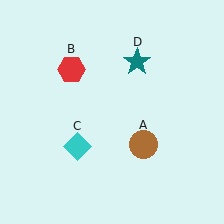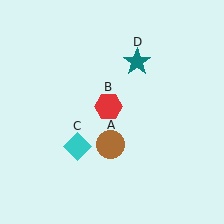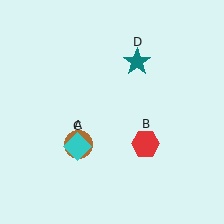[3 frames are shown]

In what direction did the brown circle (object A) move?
The brown circle (object A) moved left.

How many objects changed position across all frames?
2 objects changed position: brown circle (object A), red hexagon (object B).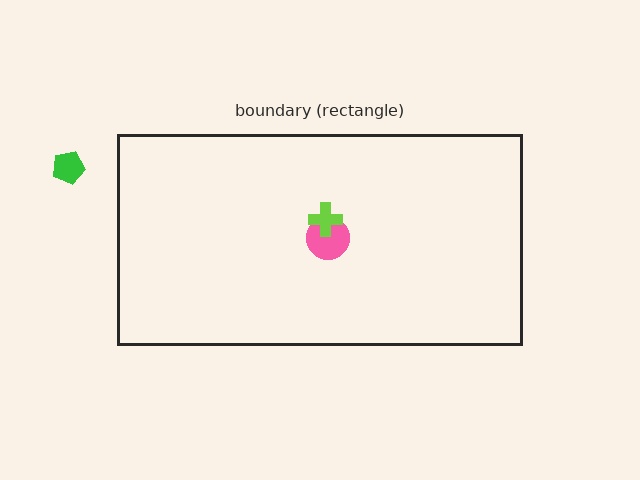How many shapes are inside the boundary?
2 inside, 1 outside.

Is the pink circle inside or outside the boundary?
Inside.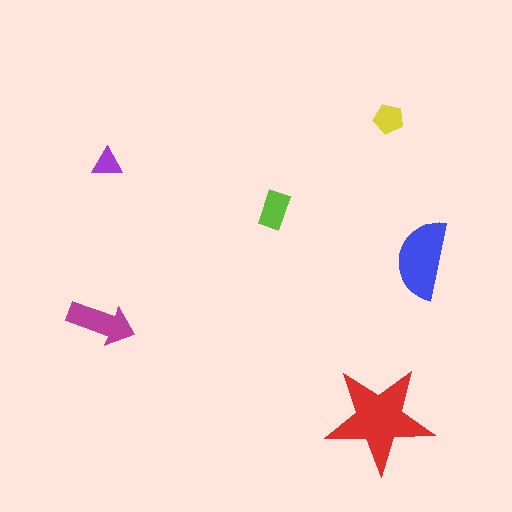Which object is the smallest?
The purple triangle.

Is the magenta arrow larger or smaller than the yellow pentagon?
Larger.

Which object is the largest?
The red star.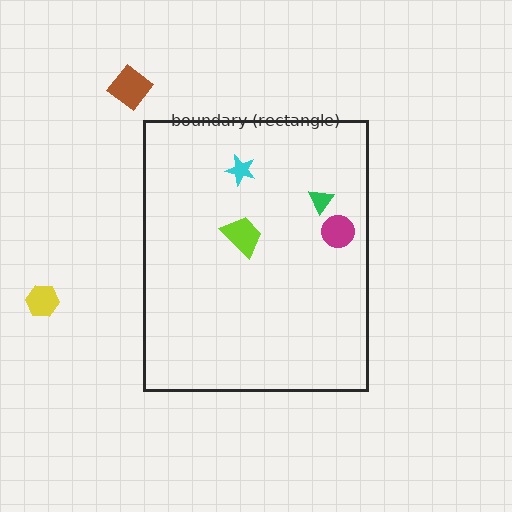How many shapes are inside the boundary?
4 inside, 2 outside.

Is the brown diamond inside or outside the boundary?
Outside.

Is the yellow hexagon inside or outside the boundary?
Outside.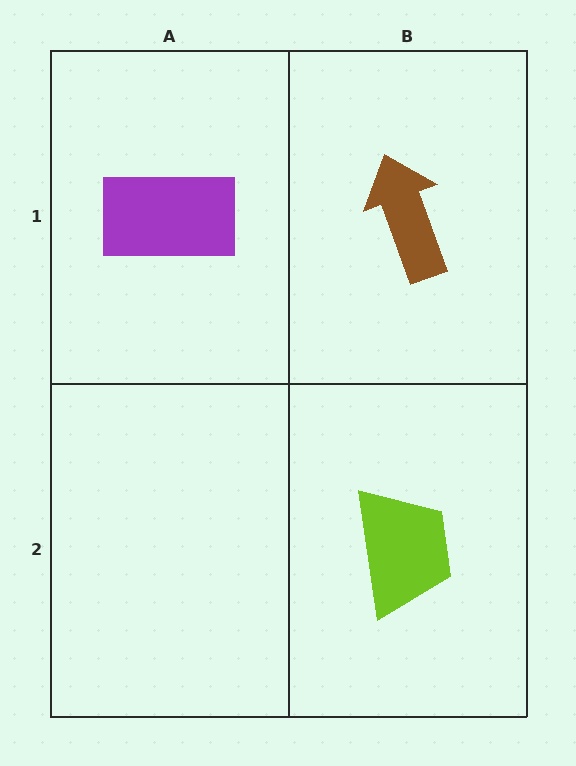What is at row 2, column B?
A lime trapezoid.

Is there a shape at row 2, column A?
No, that cell is empty.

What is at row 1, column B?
A brown arrow.